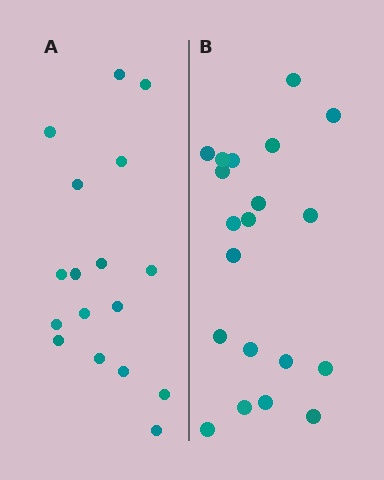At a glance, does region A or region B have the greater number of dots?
Region B (the right region) has more dots.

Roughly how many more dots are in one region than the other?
Region B has just a few more — roughly 2 or 3 more dots than region A.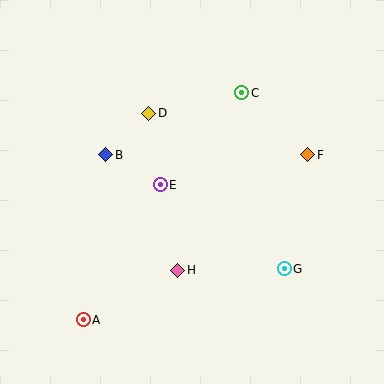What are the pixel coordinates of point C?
Point C is at (242, 93).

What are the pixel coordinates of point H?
Point H is at (178, 270).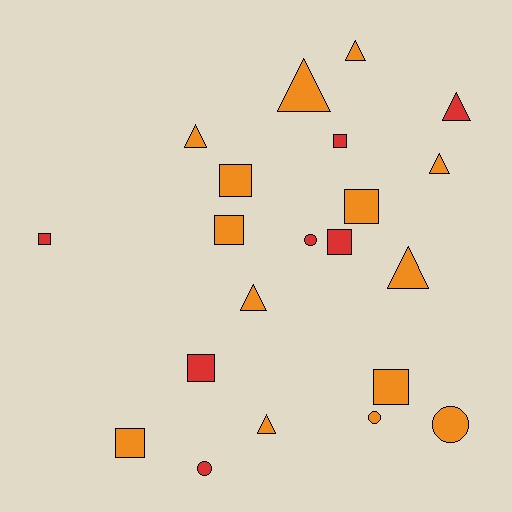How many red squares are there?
There are 4 red squares.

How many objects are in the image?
There are 21 objects.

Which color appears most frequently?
Orange, with 14 objects.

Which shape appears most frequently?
Square, with 9 objects.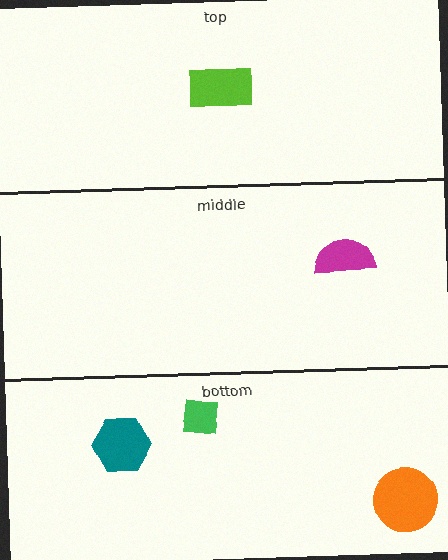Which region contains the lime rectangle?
The top region.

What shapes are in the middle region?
The magenta semicircle.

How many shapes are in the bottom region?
3.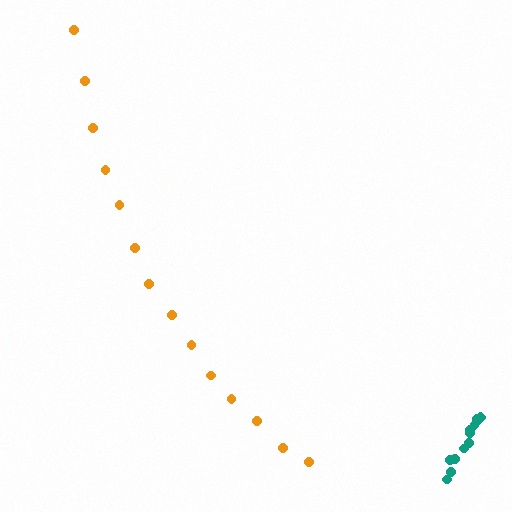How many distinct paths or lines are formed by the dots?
There are 2 distinct paths.